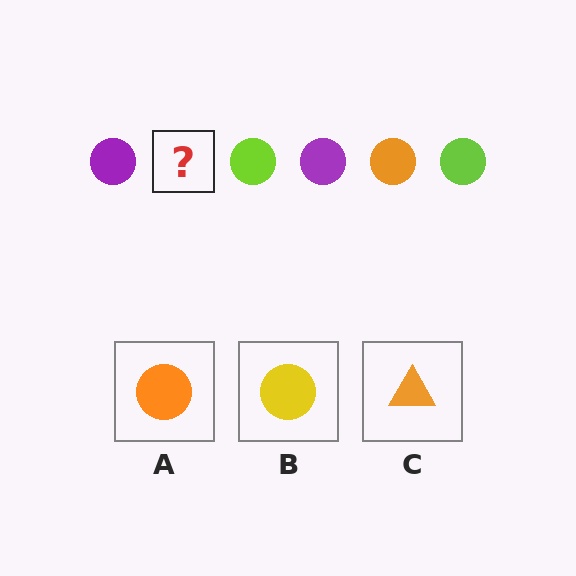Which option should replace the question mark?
Option A.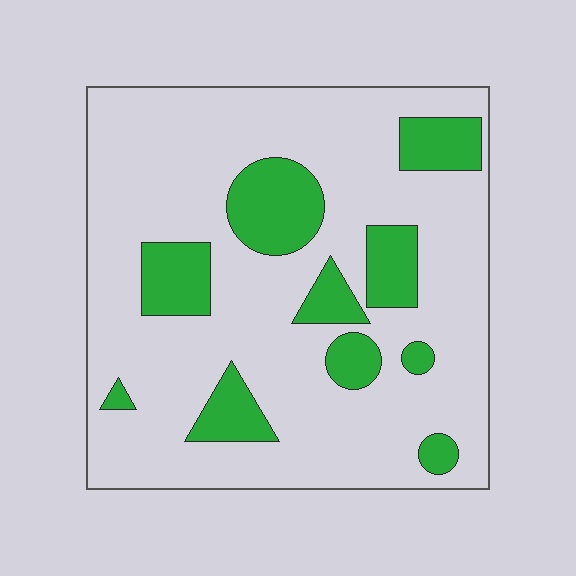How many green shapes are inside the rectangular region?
10.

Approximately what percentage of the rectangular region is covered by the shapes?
Approximately 20%.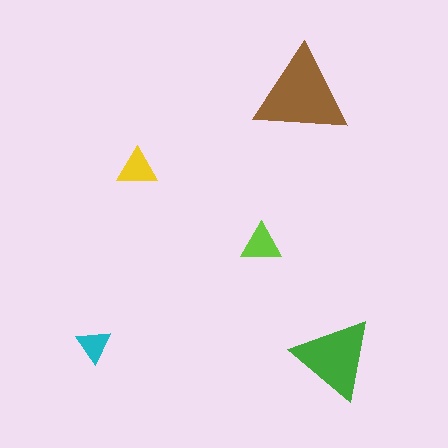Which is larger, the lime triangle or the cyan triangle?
The lime one.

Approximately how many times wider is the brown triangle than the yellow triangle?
About 2.5 times wider.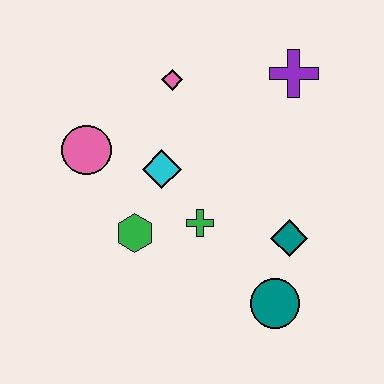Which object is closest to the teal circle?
The teal diamond is closest to the teal circle.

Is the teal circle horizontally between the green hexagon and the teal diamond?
Yes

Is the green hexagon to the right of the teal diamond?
No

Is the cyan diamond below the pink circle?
Yes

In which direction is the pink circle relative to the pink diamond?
The pink circle is to the left of the pink diamond.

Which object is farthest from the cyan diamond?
The teal circle is farthest from the cyan diamond.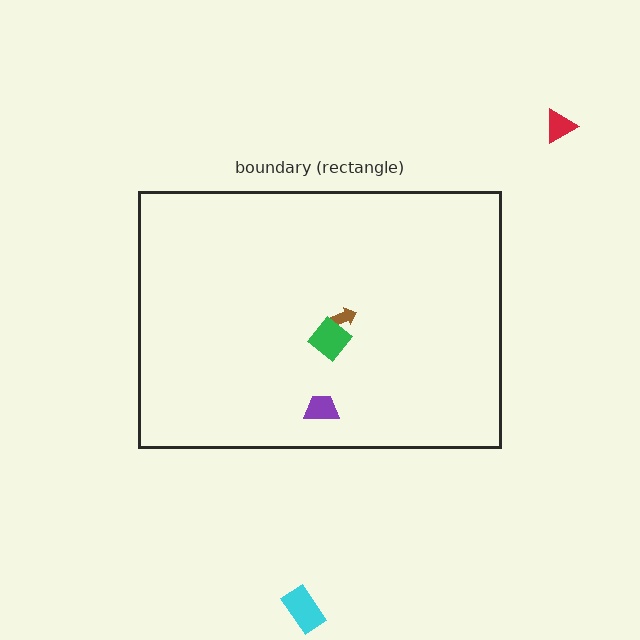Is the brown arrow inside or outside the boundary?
Inside.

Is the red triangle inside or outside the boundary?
Outside.